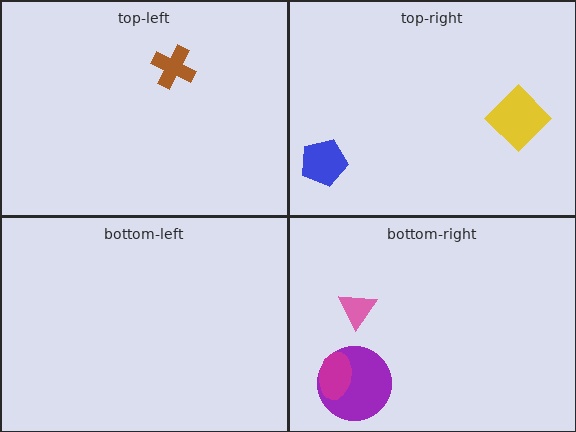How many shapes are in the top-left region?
1.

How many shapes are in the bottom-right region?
3.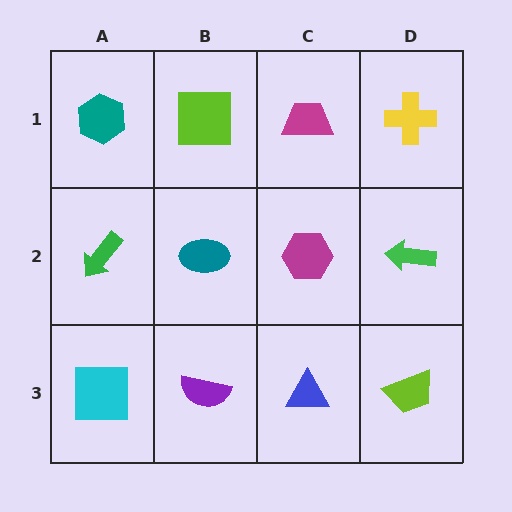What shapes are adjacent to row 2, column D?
A yellow cross (row 1, column D), a lime trapezoid (row 3, column D), a magenta hexagon (row 2, column C).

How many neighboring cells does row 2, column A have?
3.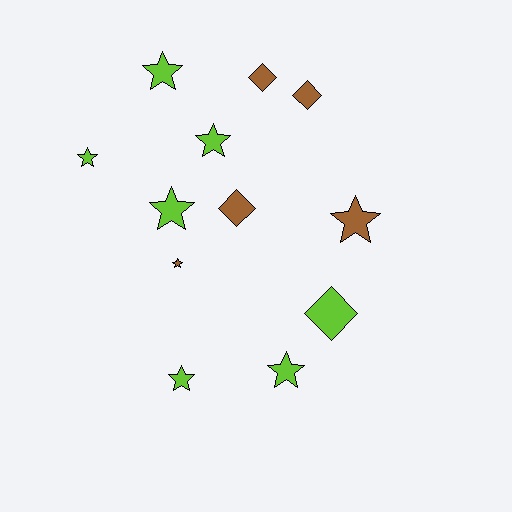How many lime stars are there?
There are 6 lime stars.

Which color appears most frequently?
Lime, with 7 objects.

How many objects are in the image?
There are 12 objects.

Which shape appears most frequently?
Star, with 8 objects.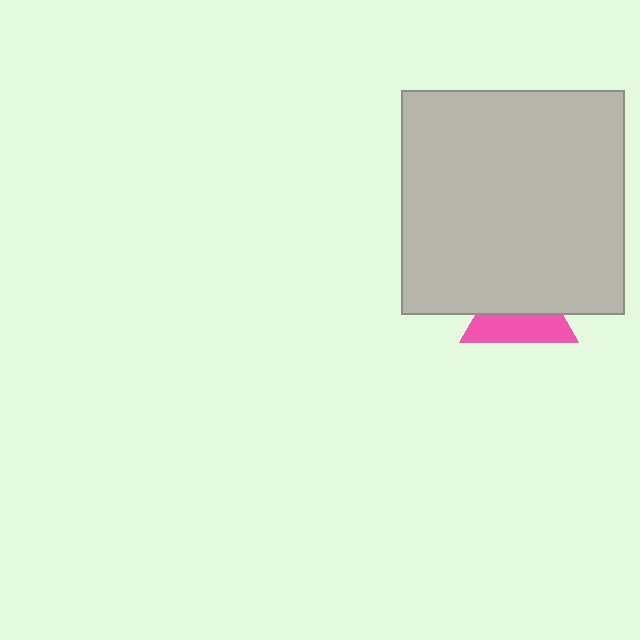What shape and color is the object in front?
The object in front is a light gray square.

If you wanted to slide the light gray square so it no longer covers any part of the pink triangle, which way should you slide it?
Slide it up — that is the most direct way to separate the two shapes.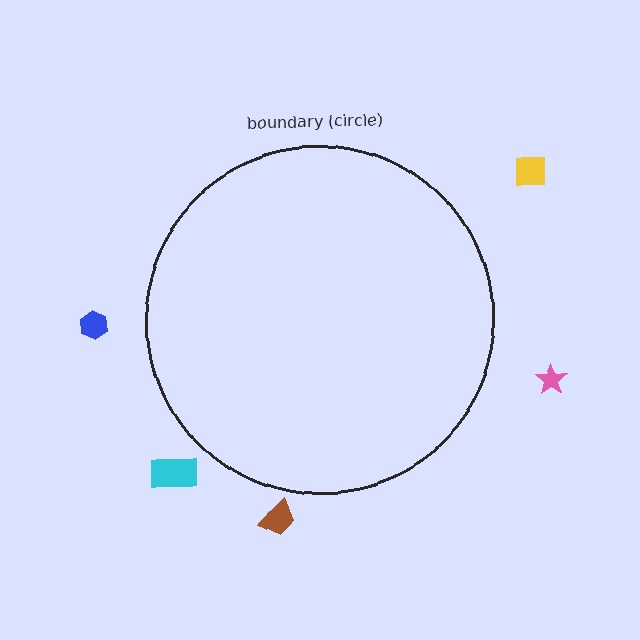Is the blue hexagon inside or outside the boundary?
Outside.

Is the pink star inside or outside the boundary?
Outside.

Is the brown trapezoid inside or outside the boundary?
Outside.